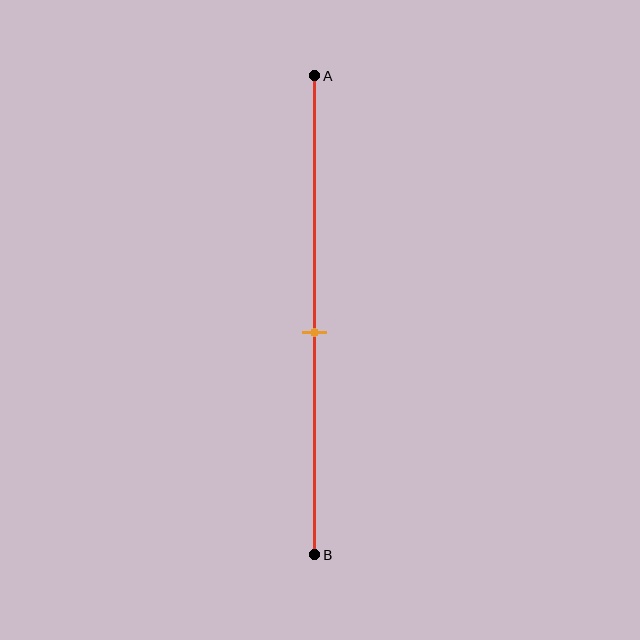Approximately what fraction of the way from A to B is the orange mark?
The orange mark is approximately 55% of the way from A to B.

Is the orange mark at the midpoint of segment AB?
No, the mark is at about 55% from A, not at the 50% midpoint.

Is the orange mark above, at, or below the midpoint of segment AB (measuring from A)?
The orange mark is below the midpoint of segment AB.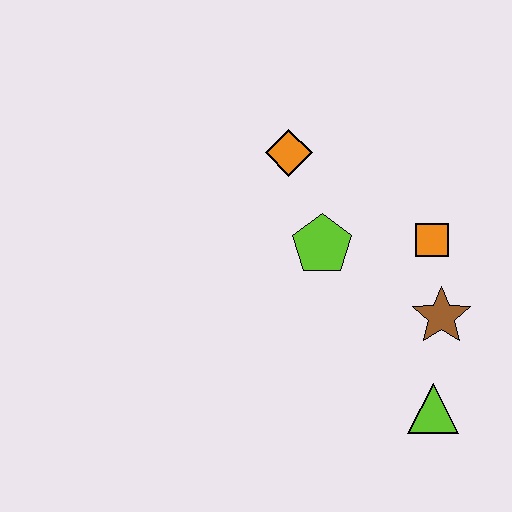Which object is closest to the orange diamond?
The lime pentagon is closest to the orange diamond.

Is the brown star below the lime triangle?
No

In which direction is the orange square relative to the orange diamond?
The orange square is to the right of the orange diamond.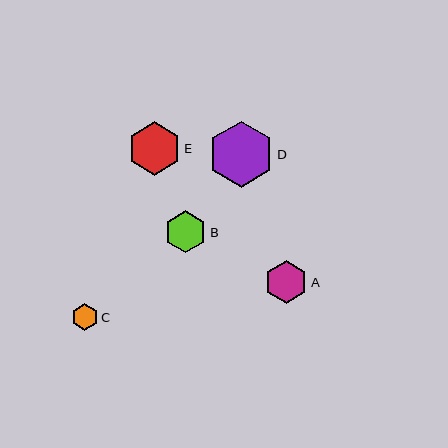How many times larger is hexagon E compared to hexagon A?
Hexagon E is approximately 1.2 times the size of hexagon A.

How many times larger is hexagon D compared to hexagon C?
Hexagon D is approximately 2.5 times the size of hexagon C.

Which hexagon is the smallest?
Hexagon C is the smallest with a size of approximately 26 pixels.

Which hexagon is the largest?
Hexagon D is the largest with a size of approximately 66 pixels.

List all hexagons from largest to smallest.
From largest to smallest: D, E, A, B, C.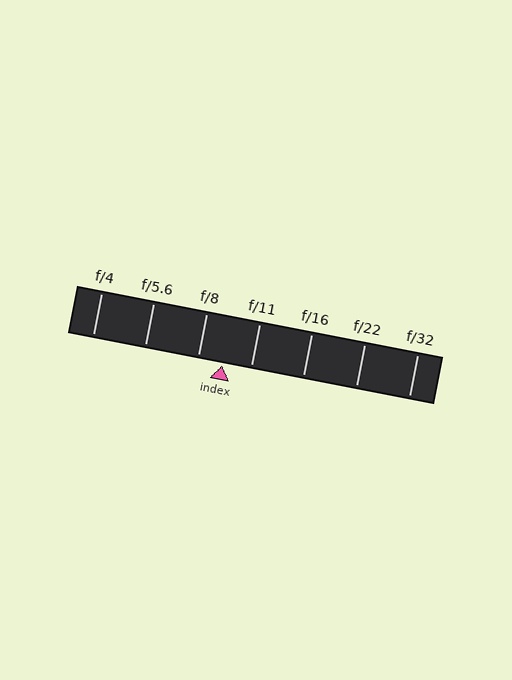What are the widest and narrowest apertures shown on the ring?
The widest aperture shown is f/4 and the narrowest is f/32.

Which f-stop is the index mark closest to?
The index mark is closest to f/8.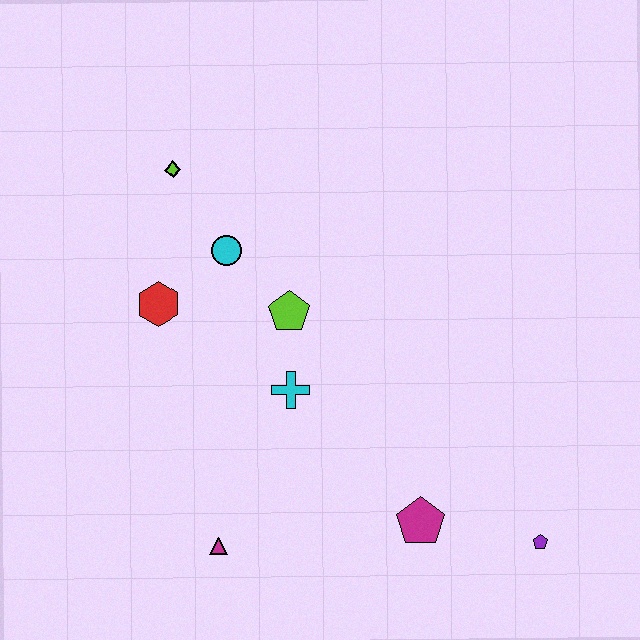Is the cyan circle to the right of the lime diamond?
Yes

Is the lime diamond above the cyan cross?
Yes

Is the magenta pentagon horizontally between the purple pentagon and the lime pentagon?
Yes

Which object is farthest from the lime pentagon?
The purple pentagon is farthest from the lime pentagon.